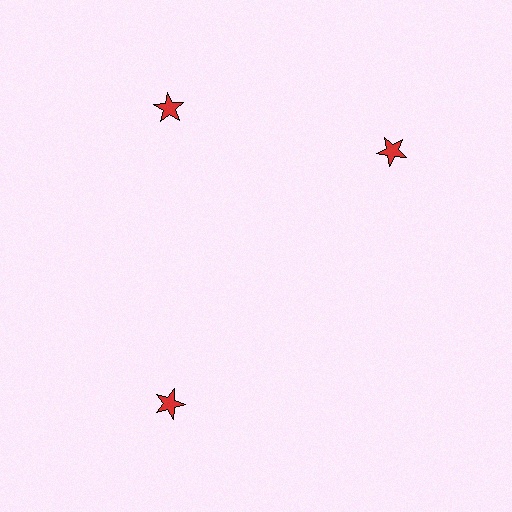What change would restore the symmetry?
The symmetry would be restored by rotating it back into even spacing with its neighbors so that all 3 stars sit at equal angles and equal distance from the center.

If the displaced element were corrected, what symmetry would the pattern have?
It would have 3-fold rotational symmetry — the pattern would map onto itself every 120 degrees.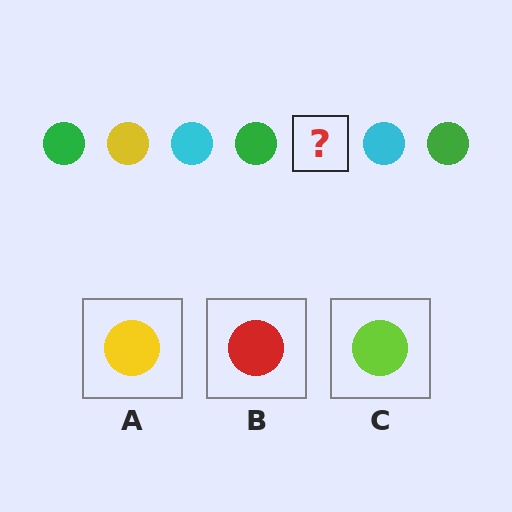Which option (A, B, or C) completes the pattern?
A.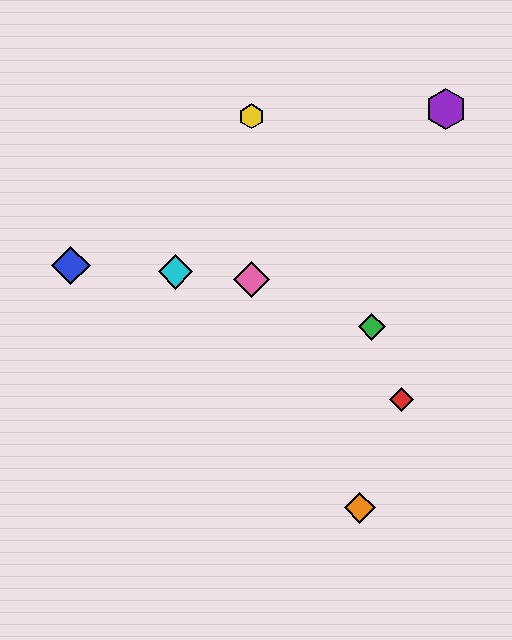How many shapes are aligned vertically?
2 shapes (the yellow hexagon, the pink diamond) are aligned vertically.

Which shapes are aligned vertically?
The yellow hexagon, the pink diamond are aligned vertically.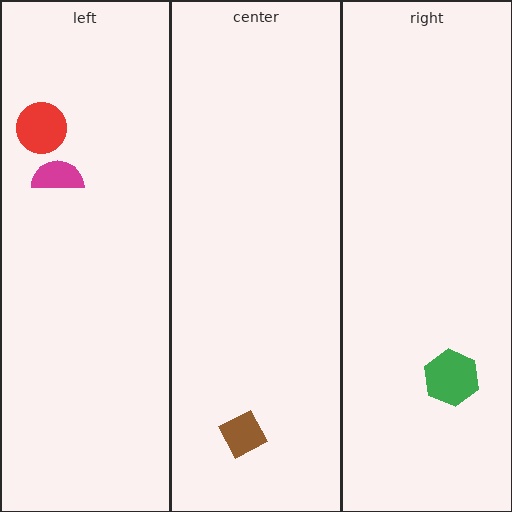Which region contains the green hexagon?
The right region.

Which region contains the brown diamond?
The center region.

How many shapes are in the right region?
1.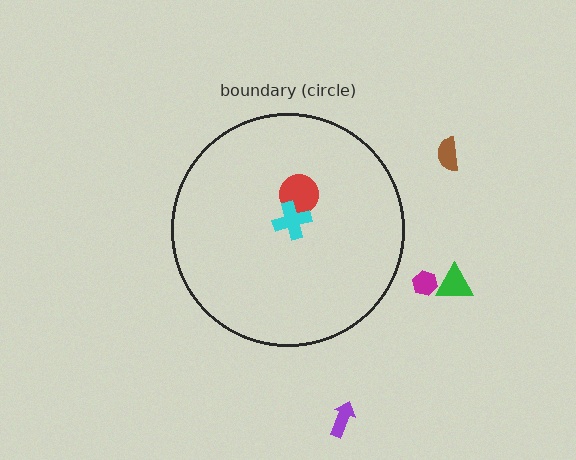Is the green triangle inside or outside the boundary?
Outside.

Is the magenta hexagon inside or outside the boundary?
Outside.